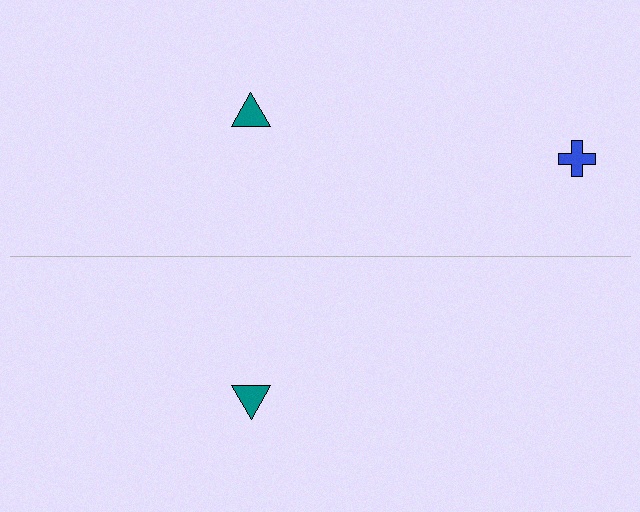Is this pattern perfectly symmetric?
No, the pattern is not perfectly symmetric. A blue cross is missing from the bottom side.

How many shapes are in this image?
There are 3 shapes in this image.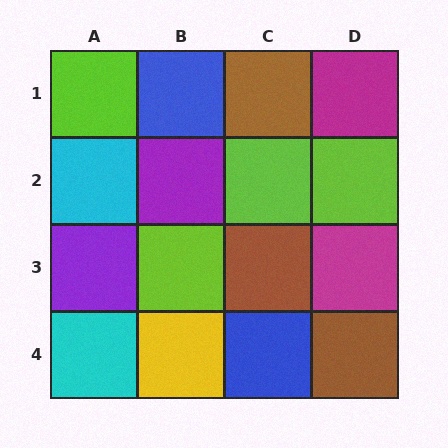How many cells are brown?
3 cells are brown.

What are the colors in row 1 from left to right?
Lime, blue, brown, magenta.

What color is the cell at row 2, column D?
Lime.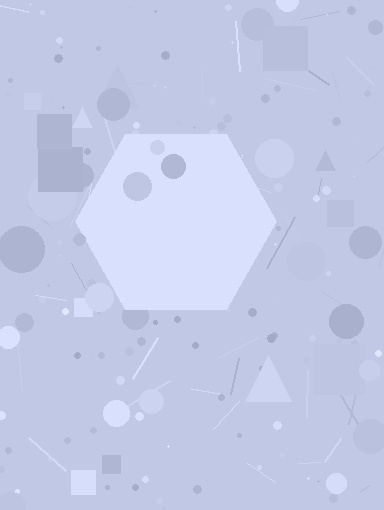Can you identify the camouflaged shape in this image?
The camouflaged shape is a hexagon.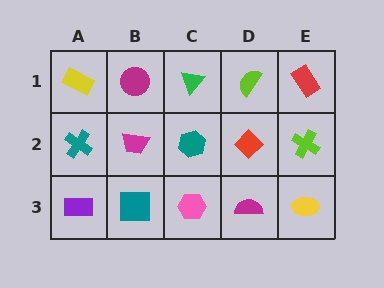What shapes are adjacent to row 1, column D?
A red diamond (row 2, column D), a green triangle (row 1, column C), a red rectangle (row 1, column E).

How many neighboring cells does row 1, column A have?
2.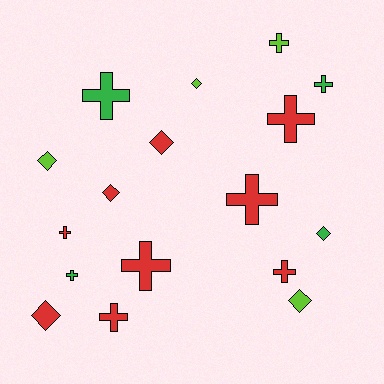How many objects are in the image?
There are 17 objects.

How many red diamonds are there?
There are 3 red diamonds.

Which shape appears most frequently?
Cross, with 10 objects.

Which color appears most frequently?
Red, with 9 objects.